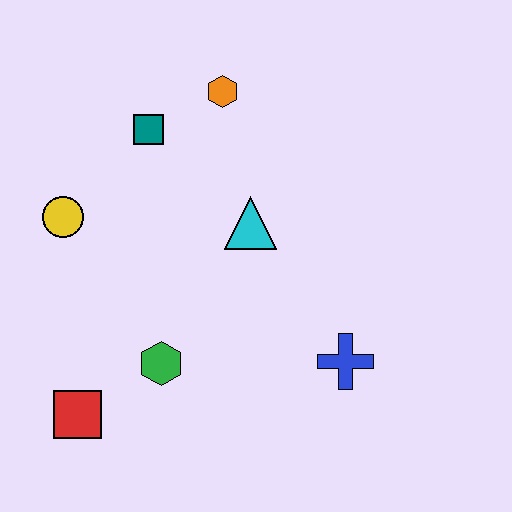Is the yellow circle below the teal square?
Yes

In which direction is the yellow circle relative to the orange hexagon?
The yellow circle is to the left of the orange hexagon.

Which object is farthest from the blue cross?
The yellow circle is farthest from the blue cross.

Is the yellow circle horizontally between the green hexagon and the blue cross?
No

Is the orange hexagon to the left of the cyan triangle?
Yes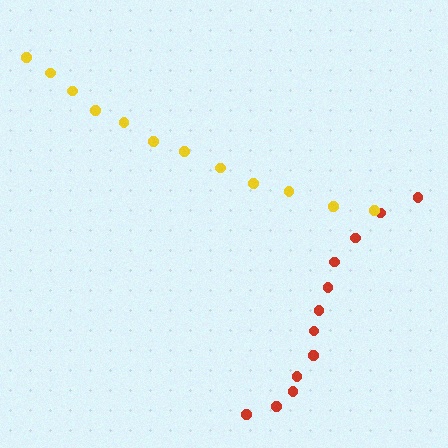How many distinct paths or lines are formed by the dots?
There are 2 distinct paths.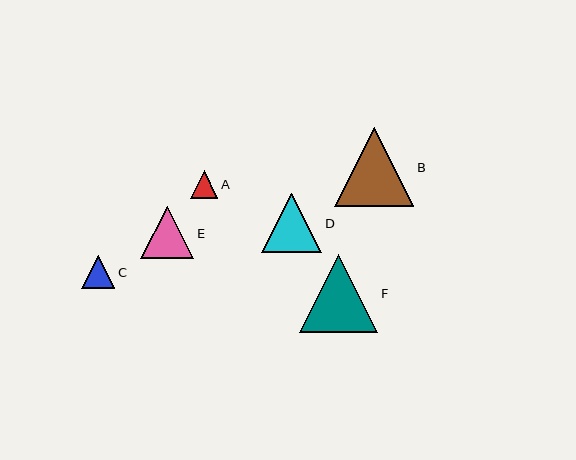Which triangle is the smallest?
Triangle A is the smallest with a size of approximately 28 pixels.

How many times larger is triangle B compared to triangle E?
Triangle B is approximately 1.5 times the size of triangle E.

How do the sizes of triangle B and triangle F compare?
Triangle B and triangle F are approximately the same size.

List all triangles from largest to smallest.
From largest to smallest: B, F, D, E, C, A.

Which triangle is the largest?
Triangle B is the largest with a size of approximately 80 pixels.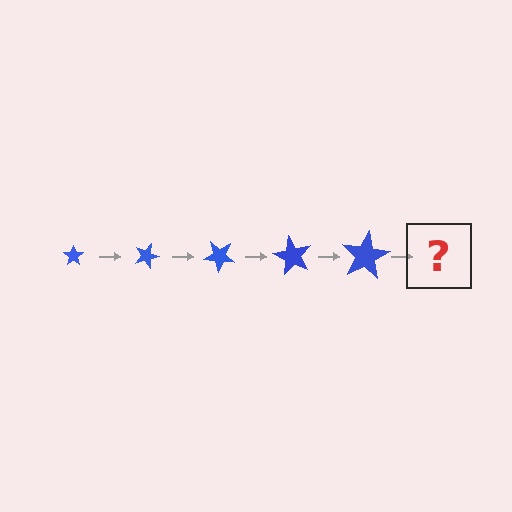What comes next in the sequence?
The next element should be a star, larger than the previous one and rotated 100 degrees from the start.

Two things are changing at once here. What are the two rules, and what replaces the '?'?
The two rules are that the star grows larger each step and it rotates 20 degrees each step. The '?' should be a star, larger than the previous one and rotated 100 degrees from the start.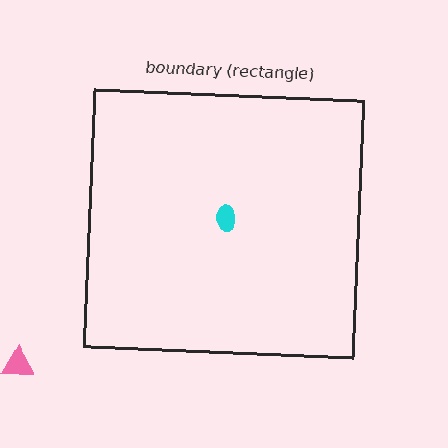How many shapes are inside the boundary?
1 inside, 1 outside.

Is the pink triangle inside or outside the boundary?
Outside.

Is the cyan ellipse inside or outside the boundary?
Inside.